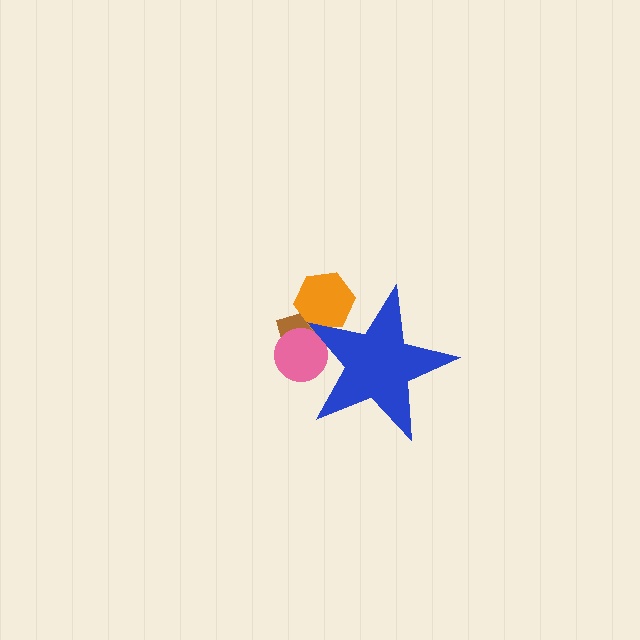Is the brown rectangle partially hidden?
Yes, the brown rectangle is partially hidden behind the blue star.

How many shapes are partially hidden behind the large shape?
3 shapes are partially hidden.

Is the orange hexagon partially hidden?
Yes, the orange hexagon is partially hidden behind the blue star.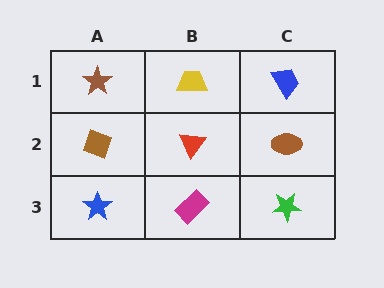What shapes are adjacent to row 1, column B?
A red triangle (row 2, column B), a brown star (row 1, column A), a blue trapezoid (row 1, column C).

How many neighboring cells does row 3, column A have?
2.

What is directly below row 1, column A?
A brown diamond.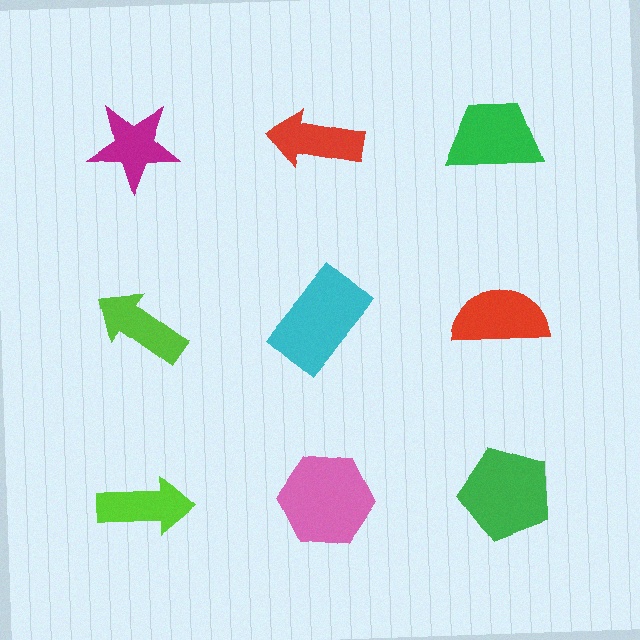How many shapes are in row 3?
3 shapes.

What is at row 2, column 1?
A lime arrow.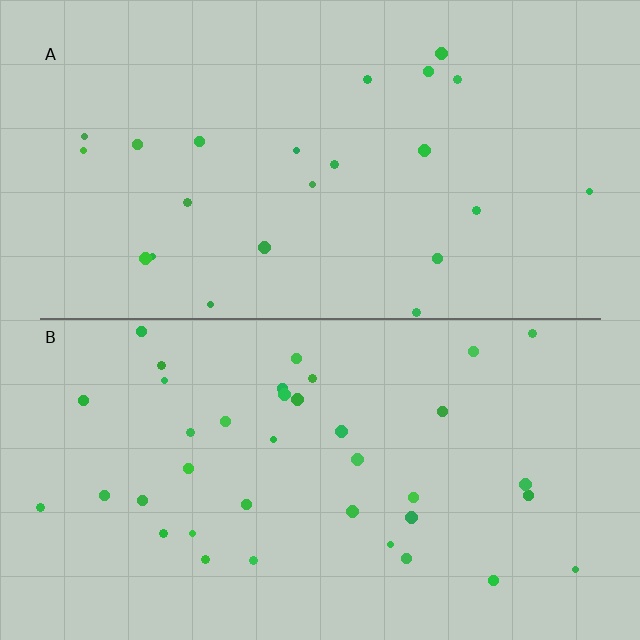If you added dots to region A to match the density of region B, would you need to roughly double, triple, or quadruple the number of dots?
Approximately double.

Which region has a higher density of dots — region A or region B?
B (the bottom).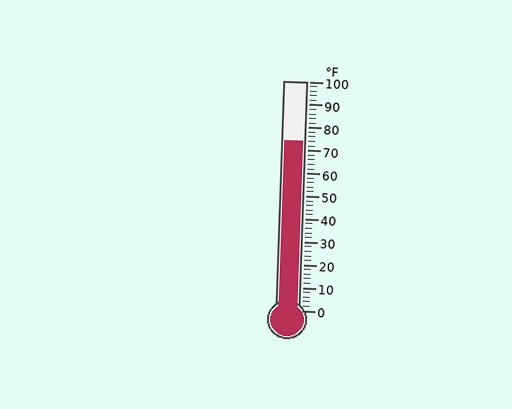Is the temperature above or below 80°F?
The temperature is below 80°F.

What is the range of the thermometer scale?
The thermometer scale ranges from 0°F to 100°F.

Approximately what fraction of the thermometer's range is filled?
The thermometer is filled to approximately 75% of its range.